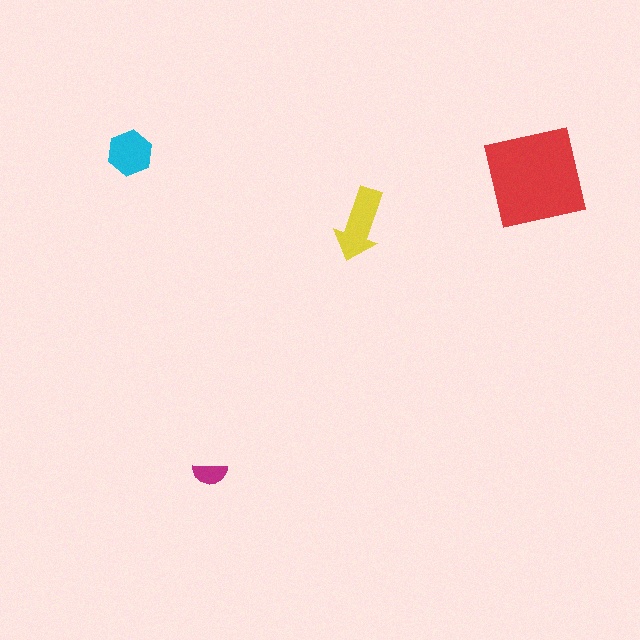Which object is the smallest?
The magenta semicircle.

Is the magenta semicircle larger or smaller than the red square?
Smaller.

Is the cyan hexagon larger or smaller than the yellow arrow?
Smaller.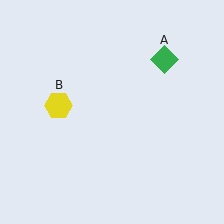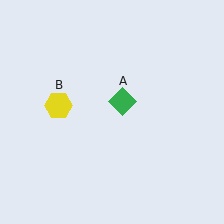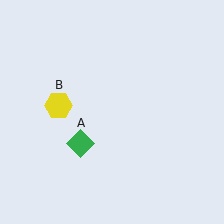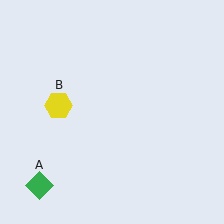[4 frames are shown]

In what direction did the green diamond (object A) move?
The green diamond (object A) moved down and to the left.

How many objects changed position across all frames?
1 object changed position: green diamond (object A).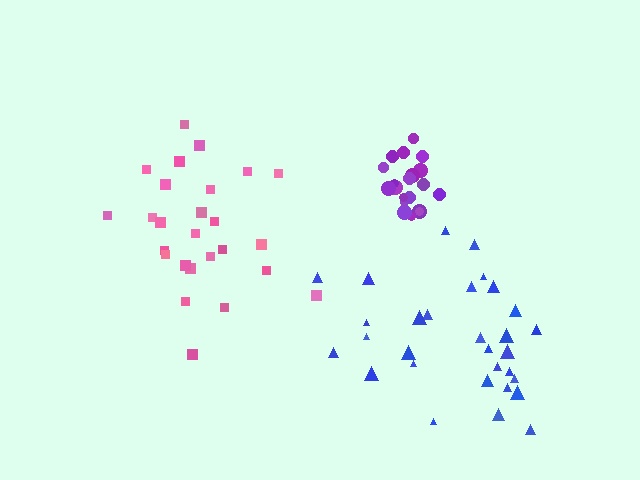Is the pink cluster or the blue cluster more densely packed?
Blue.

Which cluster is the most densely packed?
Purple.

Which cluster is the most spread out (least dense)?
Pink.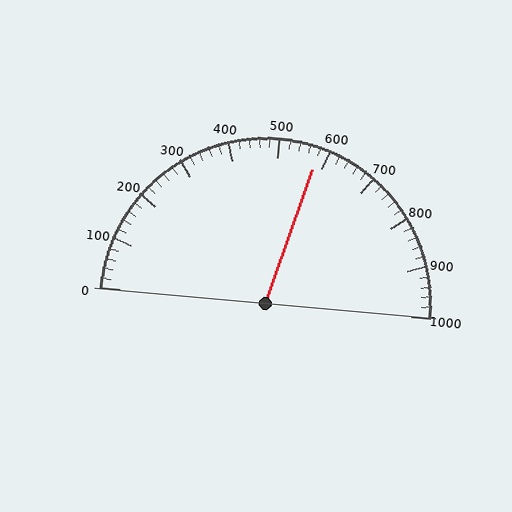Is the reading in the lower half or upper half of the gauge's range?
The reading is in the upper half of the range (0 to 1000).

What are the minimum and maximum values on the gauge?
The gauge ranges from 0 to 1000.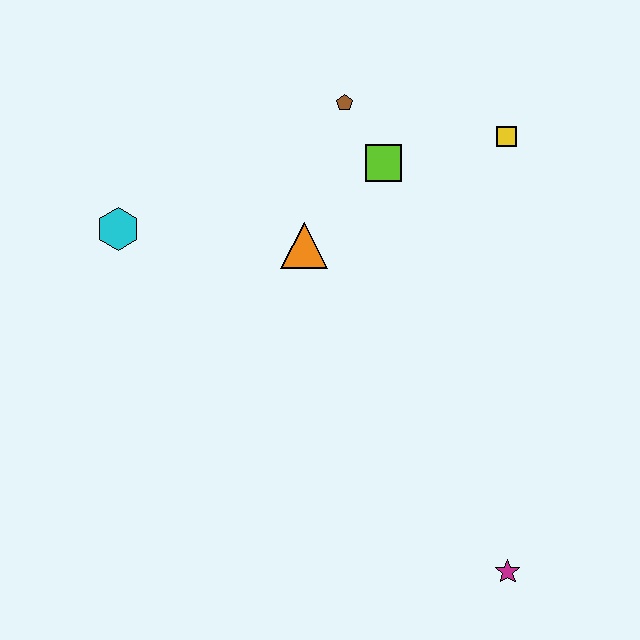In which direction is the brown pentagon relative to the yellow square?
The brown pentagon is to the left of the yellow square.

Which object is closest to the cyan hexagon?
The orange triangle is closest to the cyan hexagon.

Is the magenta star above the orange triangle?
No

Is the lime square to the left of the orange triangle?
No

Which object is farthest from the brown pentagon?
The magenta star is farthest from the brown pentagon.